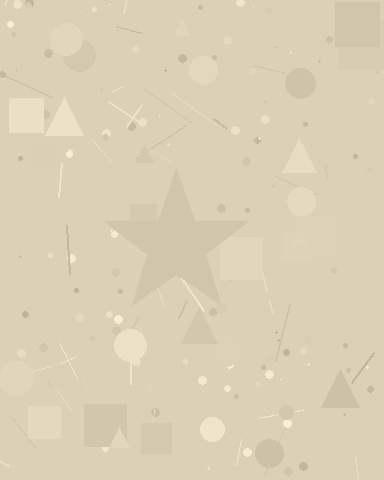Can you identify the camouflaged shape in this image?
The camouflaged shape is a star.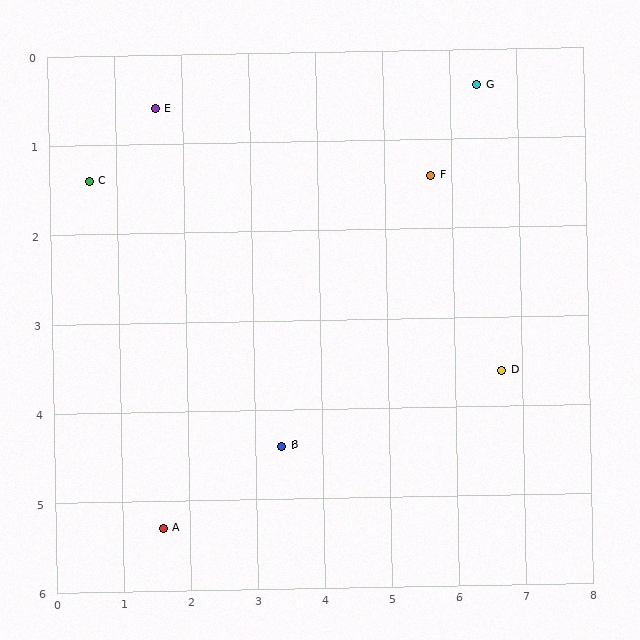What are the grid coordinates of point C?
Point C is at approximately (0.6, 1.4).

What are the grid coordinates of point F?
Point F is at approximately (5.7, 1.4).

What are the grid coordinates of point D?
Point D is at approximately (6.7, 3.6).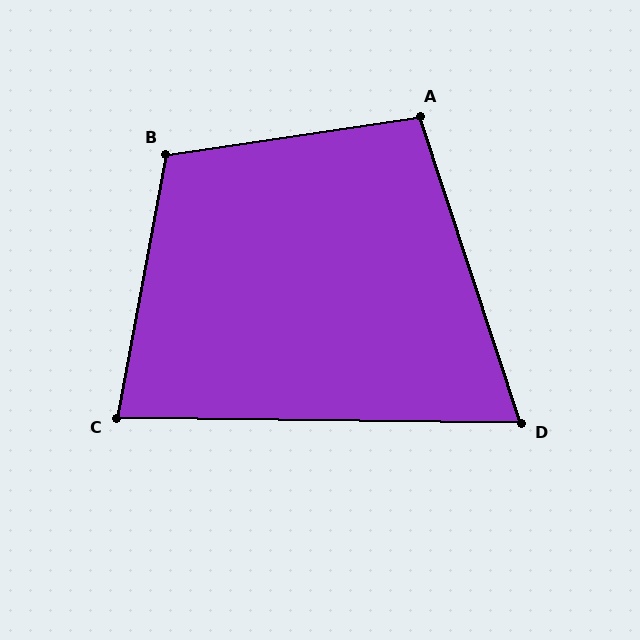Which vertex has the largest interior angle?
B, at approximately 109 degrees.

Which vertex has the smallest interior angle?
D, at approximately 71 degrees.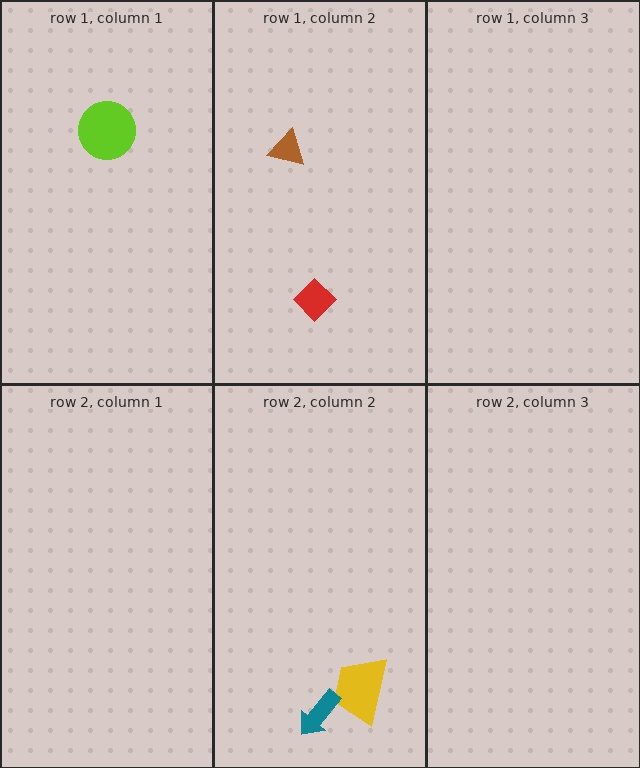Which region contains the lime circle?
The row 1, column 1 region.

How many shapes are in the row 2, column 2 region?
2.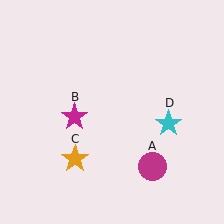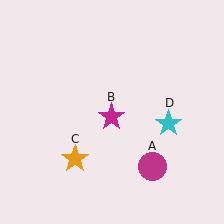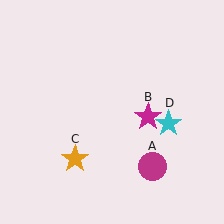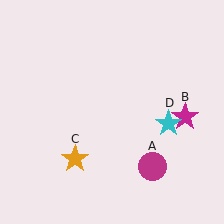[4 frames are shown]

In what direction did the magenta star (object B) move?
The magenta star (object B) moved right.